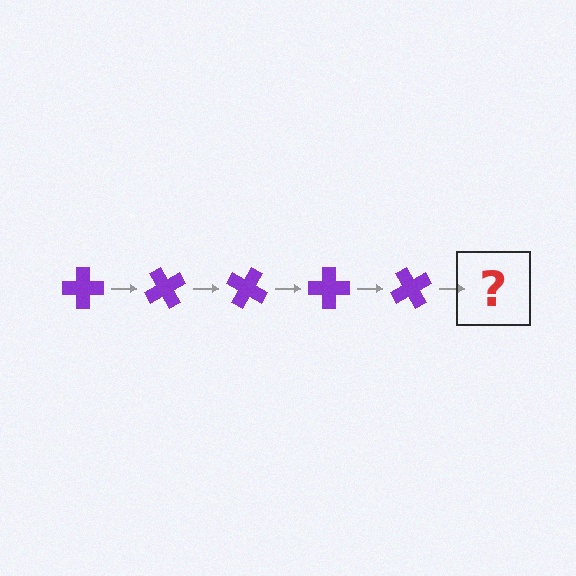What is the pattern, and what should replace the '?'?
The pattern is that the cross rotates 60 degrees each step. The '?' should be a purple cross rotated 300 degrees.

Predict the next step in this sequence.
The next step is a purple cross rotated 300 degrees.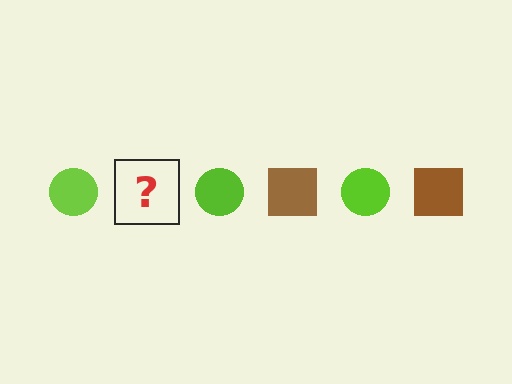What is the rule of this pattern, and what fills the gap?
The rule is that the pattern alternates between lime circle and brown square. The gap should be filled with a brown square.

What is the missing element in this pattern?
The missing element is a brown square.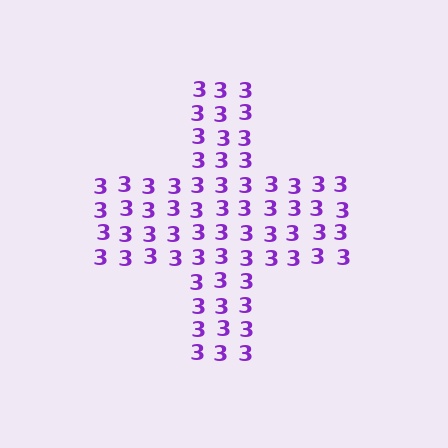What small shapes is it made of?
It is made of small digit 3's.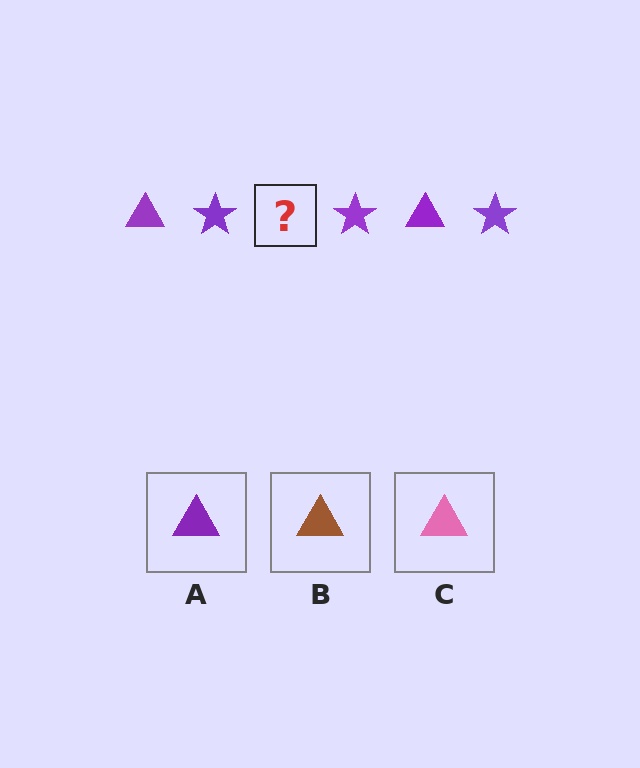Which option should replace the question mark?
Option A.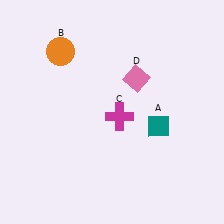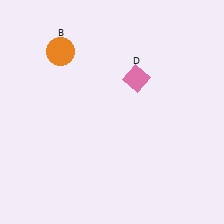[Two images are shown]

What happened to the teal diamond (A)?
The teal diamond (A) was removed in Image 2. It was in the bottom-right area of Image 1.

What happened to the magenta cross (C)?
The magenta cross (C) was removed in Image 2. It was in the bottom-right area of Image 1.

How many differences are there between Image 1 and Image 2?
There are 2 differences between the two images.